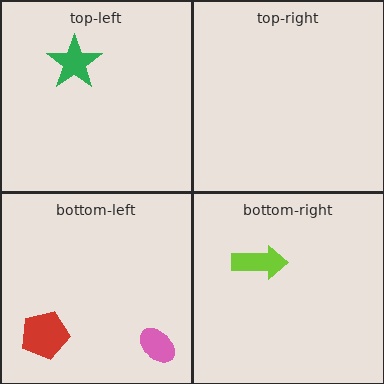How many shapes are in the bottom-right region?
1.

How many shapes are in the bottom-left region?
2.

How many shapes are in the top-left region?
1.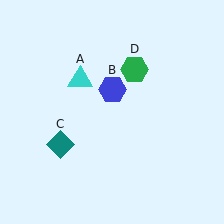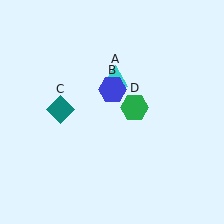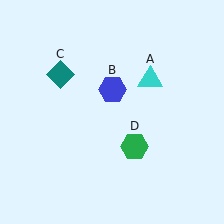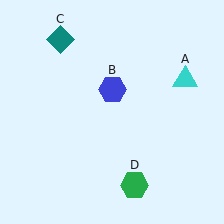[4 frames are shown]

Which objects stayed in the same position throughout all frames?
Blue hexagon (object B) remained stationary.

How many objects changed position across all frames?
3 objects changed position: cyan triangle (object A), teal diamond (object C), green hexagon (object D).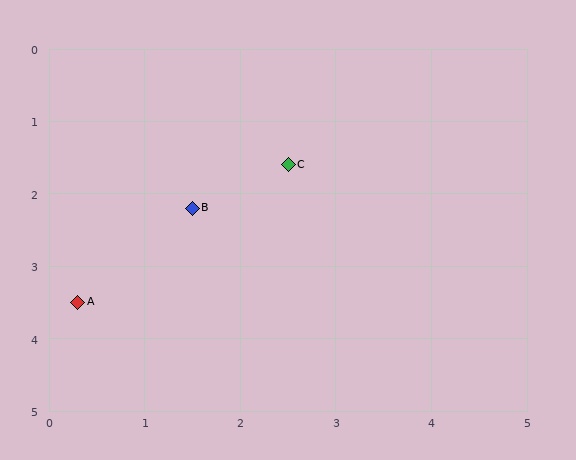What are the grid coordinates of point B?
Point B is at approximately (1.5, 2.2).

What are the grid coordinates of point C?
Point C is at approximately (2.5, 1.6).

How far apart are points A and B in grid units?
Points A and B are about 1.8 grid units apart.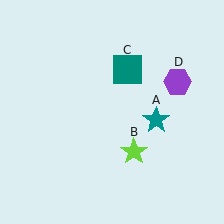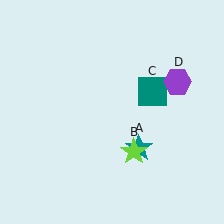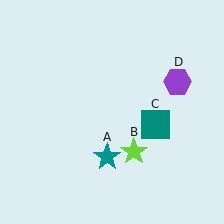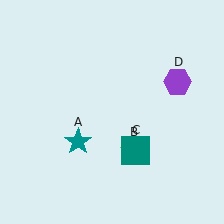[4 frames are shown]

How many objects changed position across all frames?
2 objects changed position: teal star (object A), teal square (object C).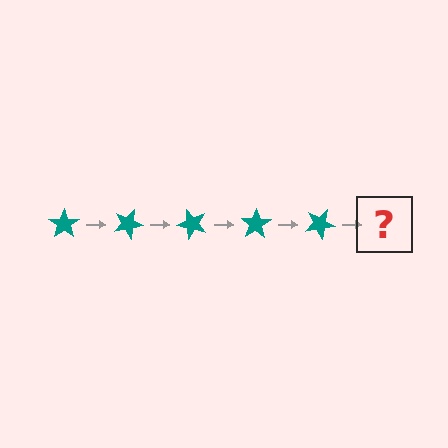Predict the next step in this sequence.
The next step is a teal star rotated 125 degrees.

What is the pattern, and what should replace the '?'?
The pattern is that the star rotates 25 degrees each step. The '?' should be a teal star rotated 125 degrees.